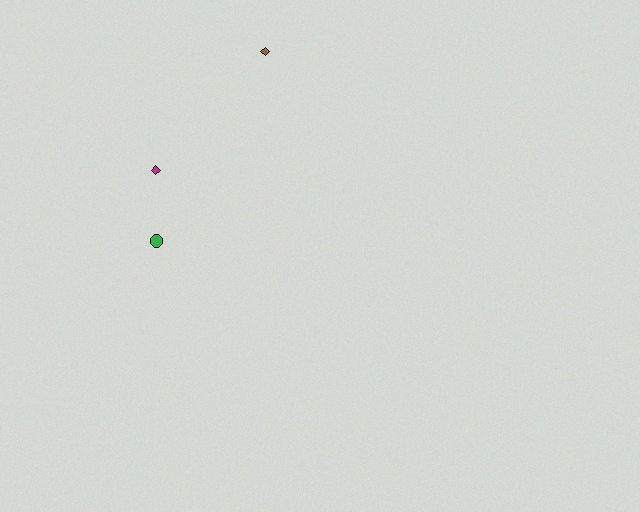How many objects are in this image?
There are 3 objects.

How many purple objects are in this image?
There are no purple objects.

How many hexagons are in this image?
There are no hexagons.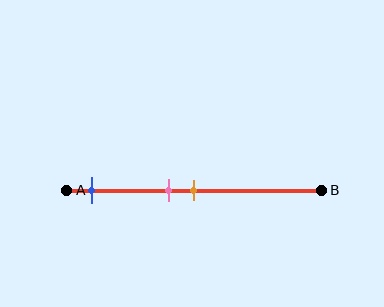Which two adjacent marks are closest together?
The pink and orange marks are the closest adjacent pair.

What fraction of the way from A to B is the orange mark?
The orange mark is approximately 50% (0.5) of the way from A to B.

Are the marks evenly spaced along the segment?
No, the marks are not evenly spaced.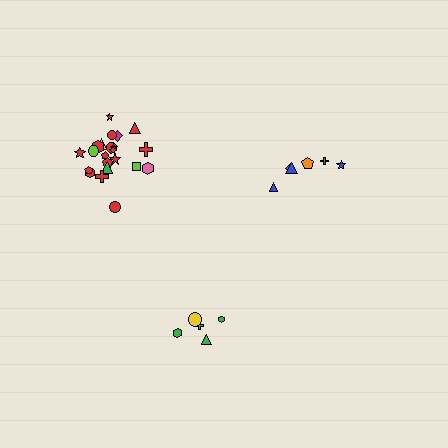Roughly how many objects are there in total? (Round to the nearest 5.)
Roughly 35 objects in total.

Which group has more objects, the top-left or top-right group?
The top-left group.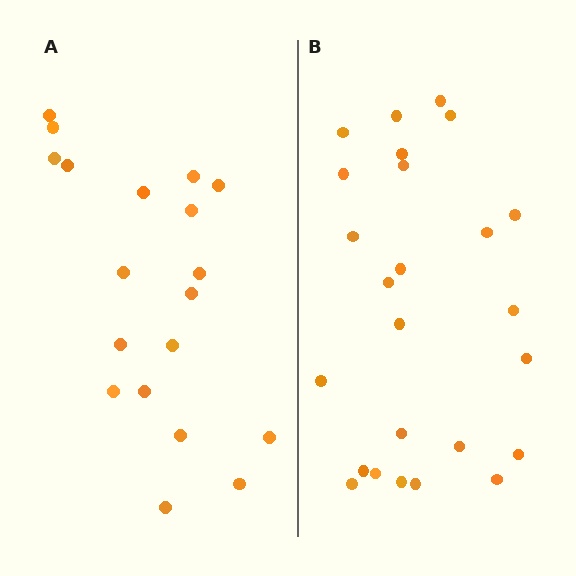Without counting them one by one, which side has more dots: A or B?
Region B (the right region) has more dots.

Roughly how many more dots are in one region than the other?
Region B has about 6 more dots than region A.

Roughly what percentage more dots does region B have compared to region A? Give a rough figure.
About 30% more.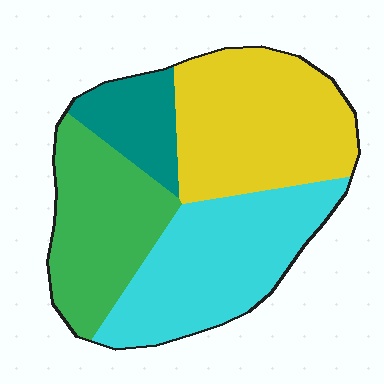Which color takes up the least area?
Teal, at roughly 10%.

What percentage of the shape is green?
Green takes up about one quarter (1/4) of the shape.